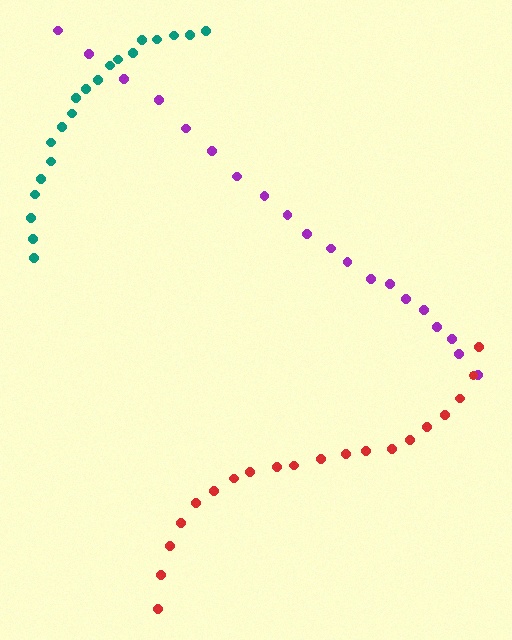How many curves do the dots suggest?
There are 3 distinct paths.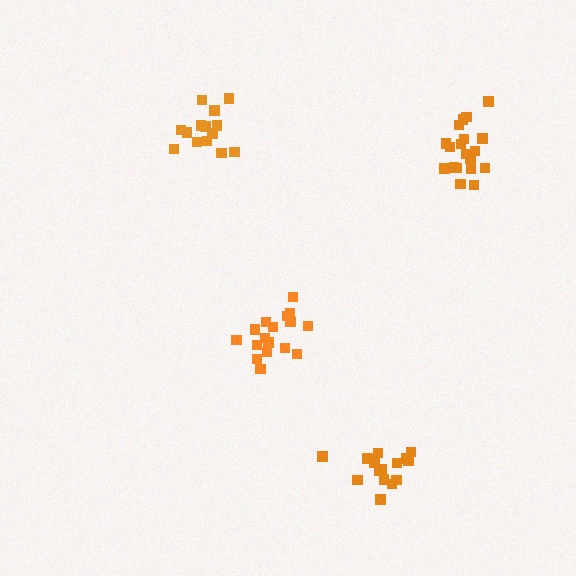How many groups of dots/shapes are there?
There are 4 groups.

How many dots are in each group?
Group 1: 17 dots, Group 2: 15 dots, Group 3: 14 dots, Group 4: 19 dots (65 total).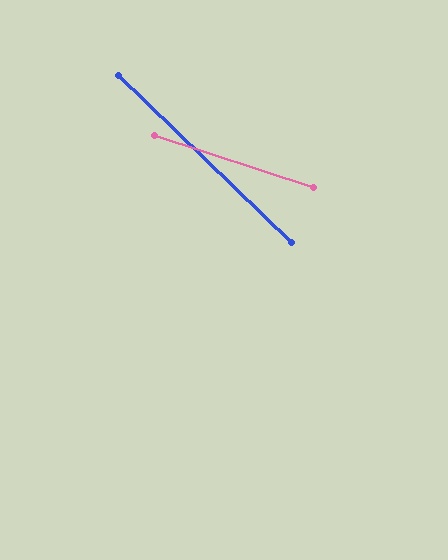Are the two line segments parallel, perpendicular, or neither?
Neither parallel nor perpendicular — they differ by about 26°.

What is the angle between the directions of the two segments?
Approximately 26 degrees.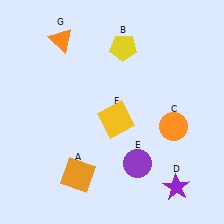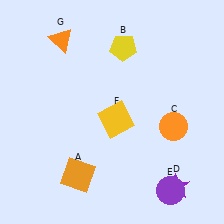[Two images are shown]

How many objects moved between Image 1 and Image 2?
1 object moved between the two images.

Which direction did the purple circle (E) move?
The purple circle (E) moved right.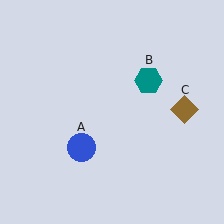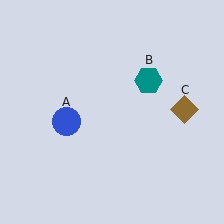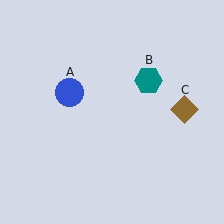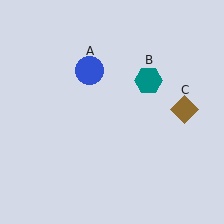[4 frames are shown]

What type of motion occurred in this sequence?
The blue circle (object A) rotated clockwise around the center of the scene.